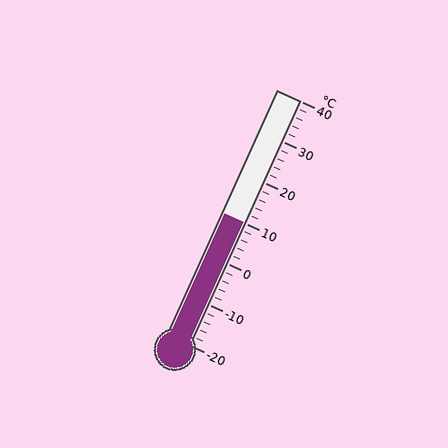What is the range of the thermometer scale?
The thermometer scale ranges from -20°C to 40°C.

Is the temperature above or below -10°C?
The temperature is above -10°C.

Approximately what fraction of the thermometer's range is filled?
The thermometer is filled to approximately 50% of its range.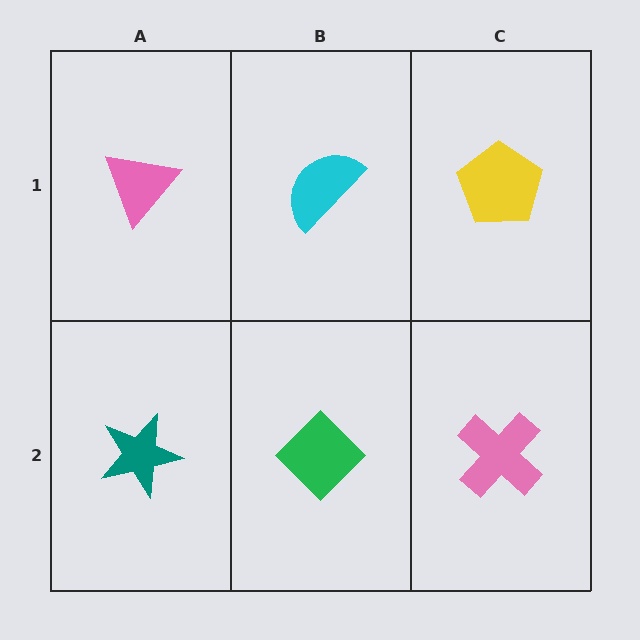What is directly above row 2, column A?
A pink triangle.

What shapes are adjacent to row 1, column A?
A teal star (row 2, column A), a cyan semicircle (row 1, column B).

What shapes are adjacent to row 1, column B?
A green diamond (row 2, column B), a pink triangle (row 1, column A), a yellow pentagon (row 1, column C).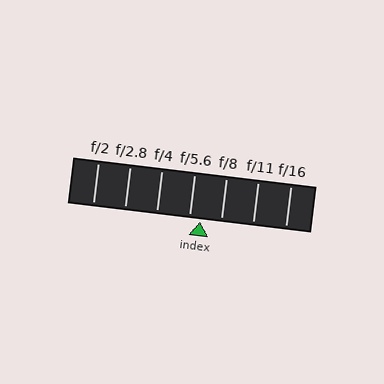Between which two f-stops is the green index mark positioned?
The index mark is between f/5.6 and f/8.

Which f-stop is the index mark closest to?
The index mark is closest to f/5.6.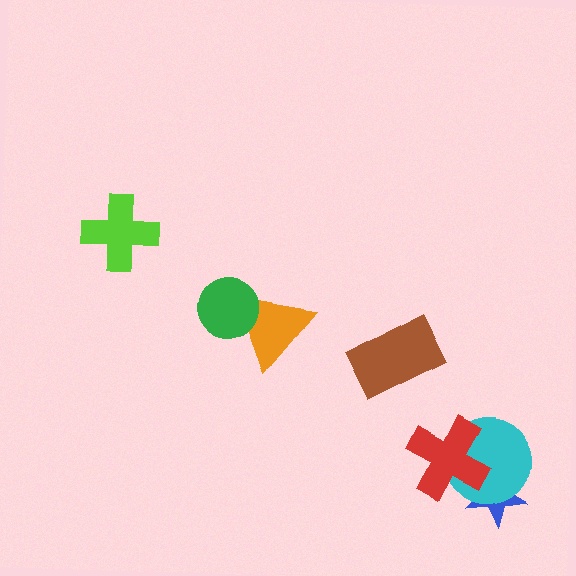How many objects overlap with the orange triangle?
1 object overlaps with the orange triangle.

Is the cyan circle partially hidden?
Yes, it is partially covered by another shape.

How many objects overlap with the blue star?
2 objects overlap with the blue star.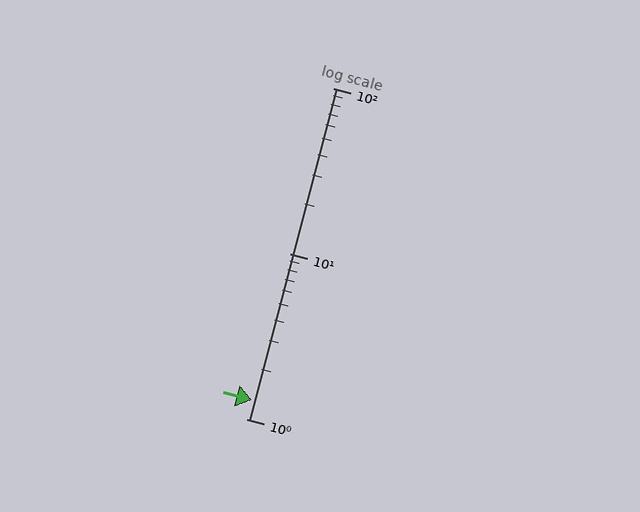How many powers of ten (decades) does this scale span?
The scale spans 2 decades, from 1 to 100.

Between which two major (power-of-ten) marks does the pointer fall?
The pointer is between 1 and 10.